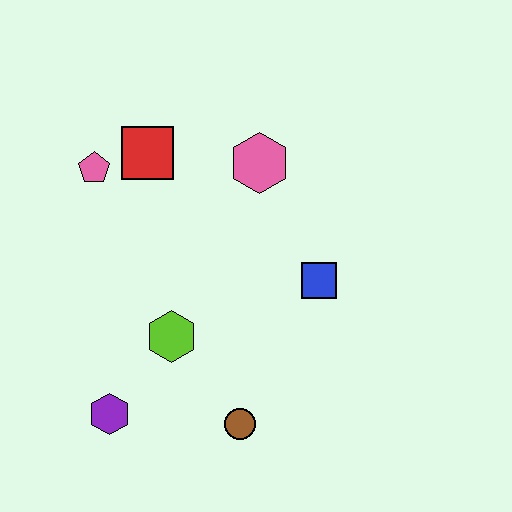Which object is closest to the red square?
The pink pentagon is closest to the red square.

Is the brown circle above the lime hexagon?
No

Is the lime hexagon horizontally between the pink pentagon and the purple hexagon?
No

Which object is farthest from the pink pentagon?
The brown circle is farthest from the pink pentagon.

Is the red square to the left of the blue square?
Yes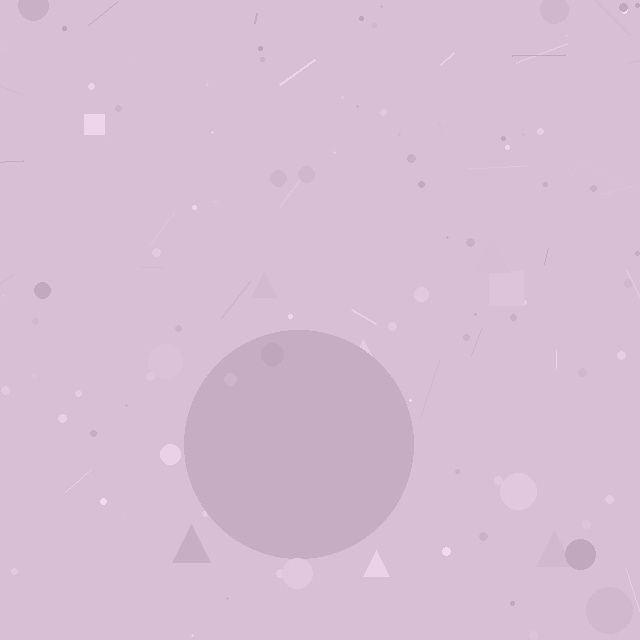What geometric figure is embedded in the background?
A circle is embedded in the background.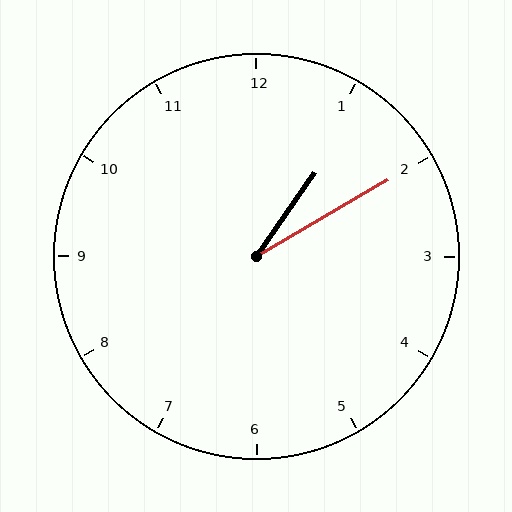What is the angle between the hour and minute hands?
Approximately 25 degrees.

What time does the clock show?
1:10.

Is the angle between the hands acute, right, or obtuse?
It is acute.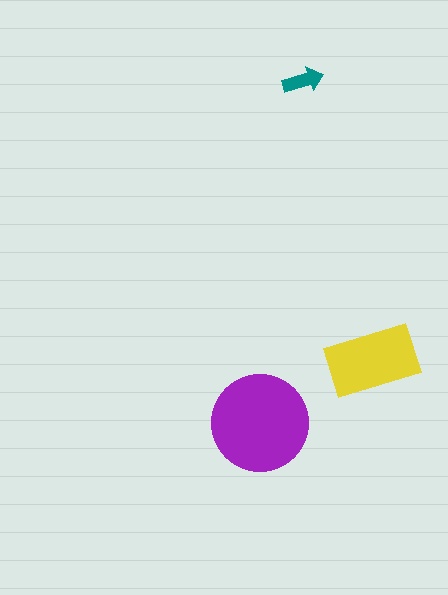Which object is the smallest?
The teal arrow.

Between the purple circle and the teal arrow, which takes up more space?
The purple circle.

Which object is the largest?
The purple circle.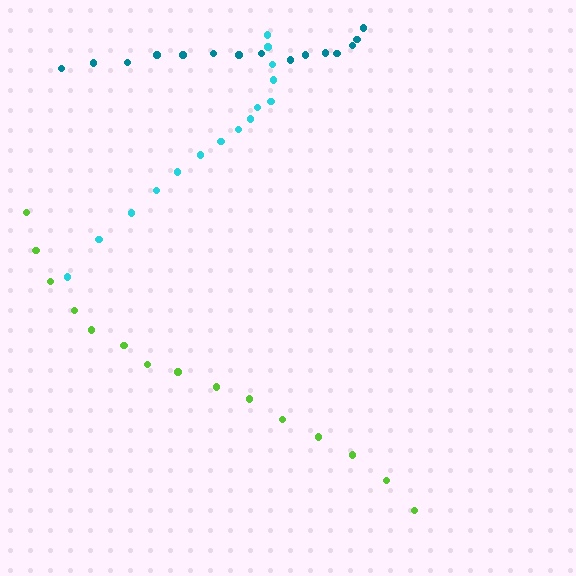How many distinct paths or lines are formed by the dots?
There are 3 distinct paths.